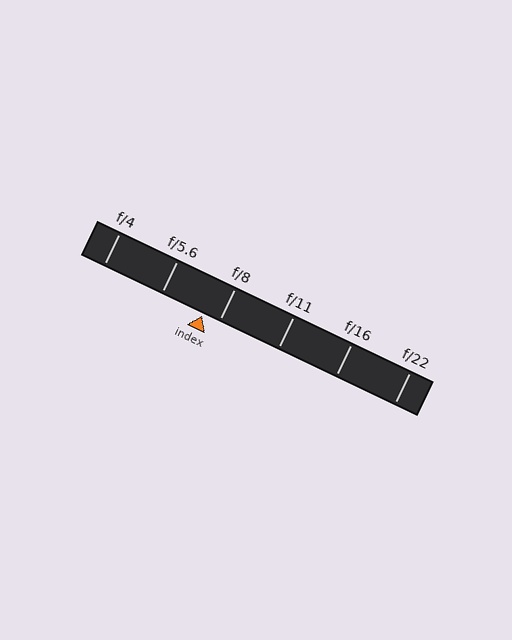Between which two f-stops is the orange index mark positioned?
The index mark is between f/5.6 and f/8.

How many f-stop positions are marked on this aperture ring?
There are 6 f-stop positions marked.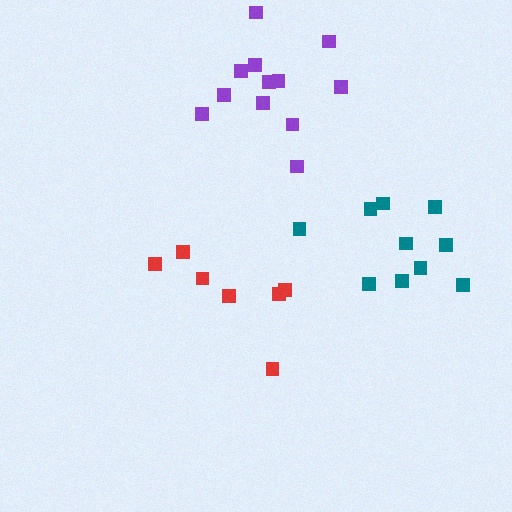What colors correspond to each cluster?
The clusters are colored: teal, red, purple.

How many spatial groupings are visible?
There are 3 spatial groupings.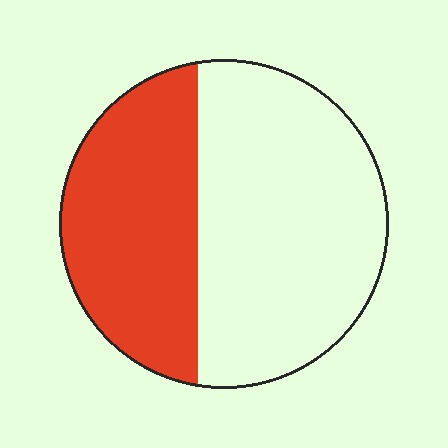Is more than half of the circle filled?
No.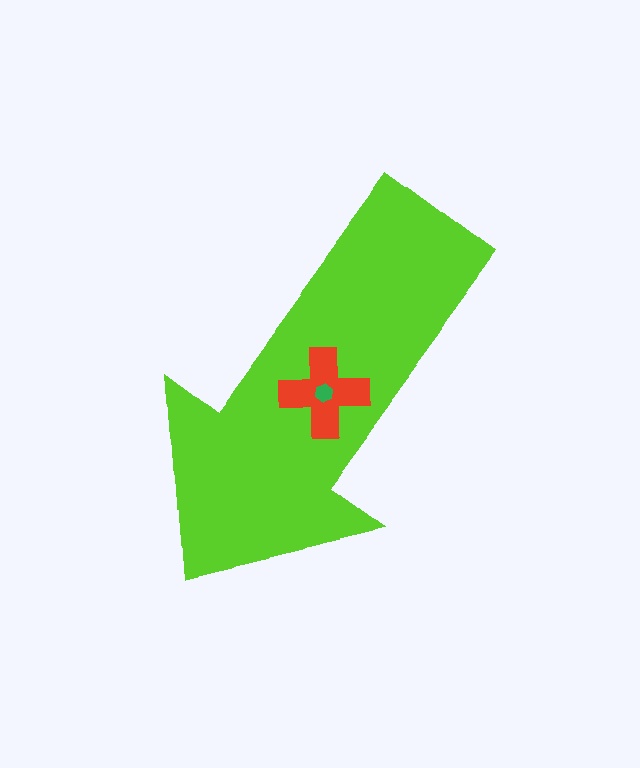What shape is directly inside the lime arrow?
The red cross.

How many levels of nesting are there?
3.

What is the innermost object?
The green hexagon.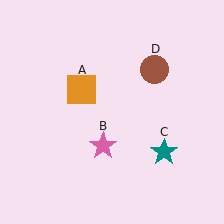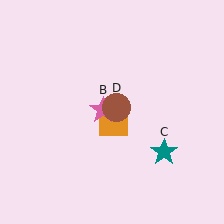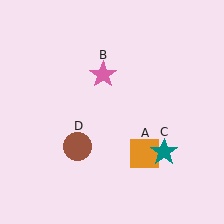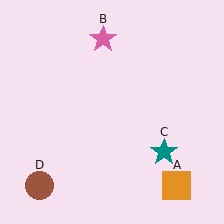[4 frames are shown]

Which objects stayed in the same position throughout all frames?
Teal star (object C) remained stationary.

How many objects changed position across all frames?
3 objects changed position: orange square (object A), pink star (object B), brown circle (object D).